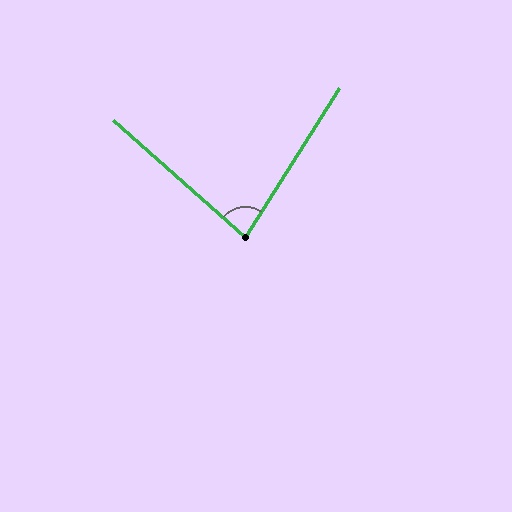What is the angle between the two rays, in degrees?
Approximately 81 degrees.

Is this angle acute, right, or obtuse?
It is acute.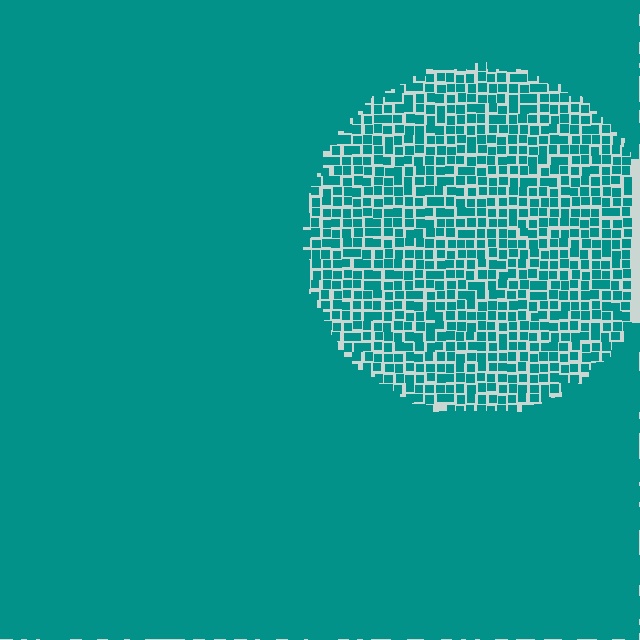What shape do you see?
I see a circle.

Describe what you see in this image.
The image contains small teal elements arranged at two different densities. A circle-shaped region is visible where the elements are less densely packed than the surrounding area.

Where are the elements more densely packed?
The elements are more densely packed outside the circle boundary.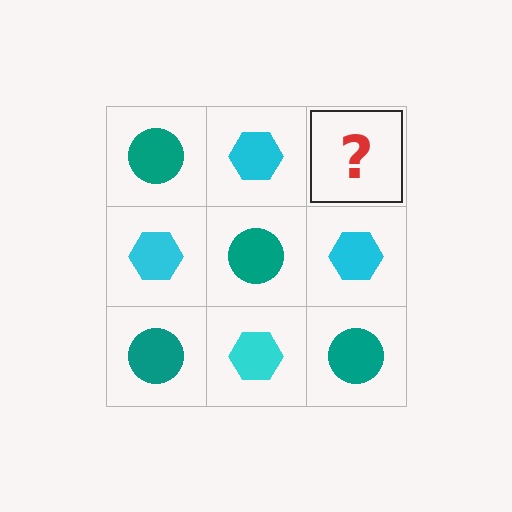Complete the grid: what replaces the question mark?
The question mark should be replaced with a teal circle.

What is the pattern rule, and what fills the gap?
The rule is that it alternates teal circle and cyan hexagon in a checkerboard pattern. The gap should be filled with a teal circle.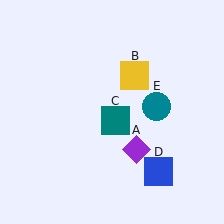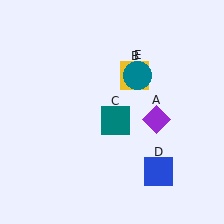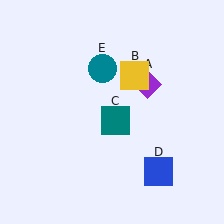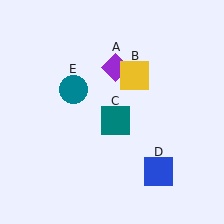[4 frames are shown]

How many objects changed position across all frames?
2 objects changed position: purple diamond (object A), teal circle (object E).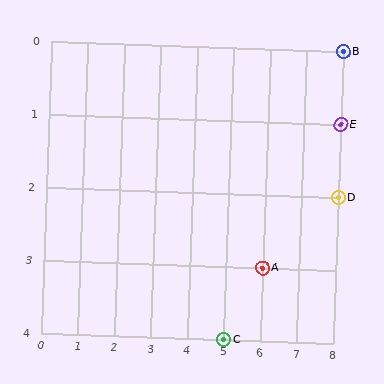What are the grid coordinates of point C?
Point C is at grid coordinates (5, 4).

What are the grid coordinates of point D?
Point D is at grid coordinates (8, 2).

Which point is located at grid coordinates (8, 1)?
Point E is at (8, 1).